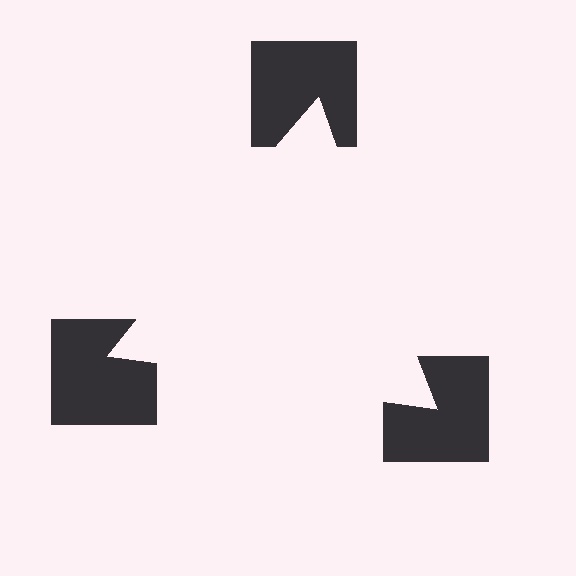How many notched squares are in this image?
There are 3 — one at each vertex of the illusory triangle.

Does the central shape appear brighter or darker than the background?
It typically appears slightly brighter than the background, even though no actual brightness change is drawn.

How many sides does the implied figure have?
3 sides.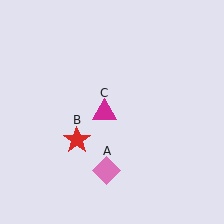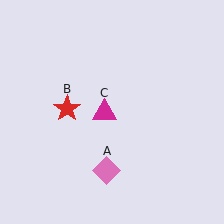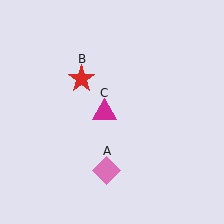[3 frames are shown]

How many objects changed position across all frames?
1 object changed position: red star (object B).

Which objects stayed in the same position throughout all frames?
Pink diamond (object A) and magenta triangle (object C) remained stationary.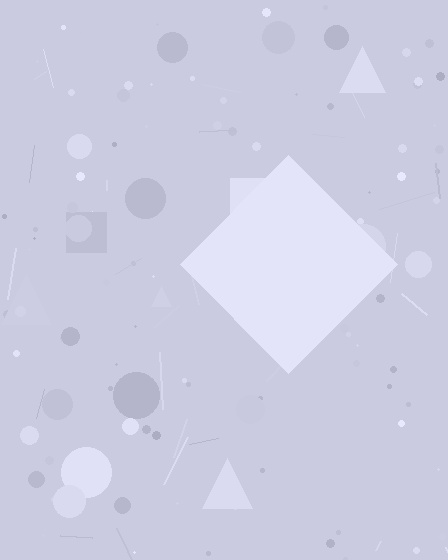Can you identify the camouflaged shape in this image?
The camouflaged shape is a diamond.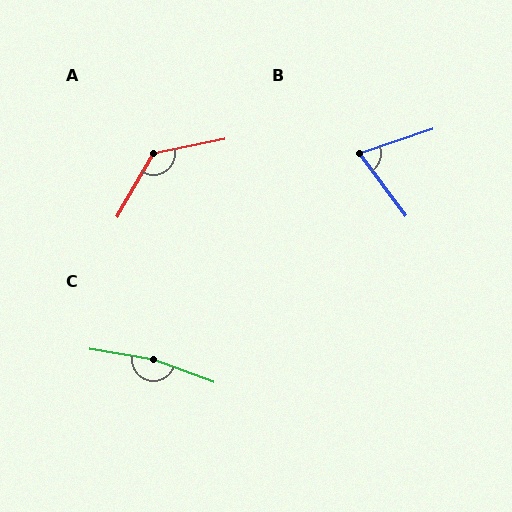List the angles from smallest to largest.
B (71°), A (131°), C (169°).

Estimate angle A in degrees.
Approximately 131 degrees.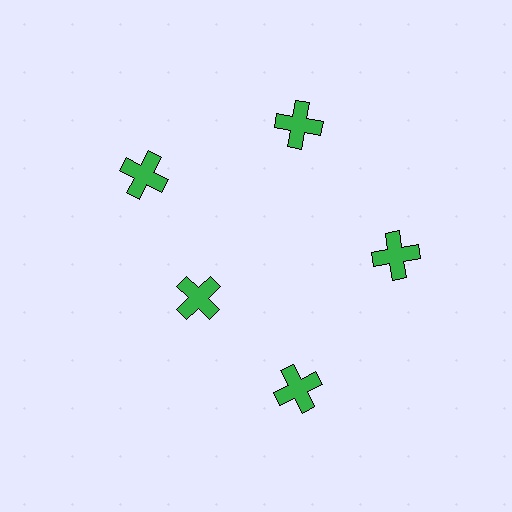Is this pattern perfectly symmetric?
No. The 5 green crosses are arranged in a ring, but one element near the 8 o'clock position is pulled inward toward the center, breaking the 5-fold rotational symmetry.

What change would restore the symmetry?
The symmetry would be restored by moving it outward, back onto the ring so that all 5 crosses sit at equal angles and equal distance from the center.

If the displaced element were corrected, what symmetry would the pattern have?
It would have 5-fold rotational symmetry — the pattern would map onto itself every 72 degrees.